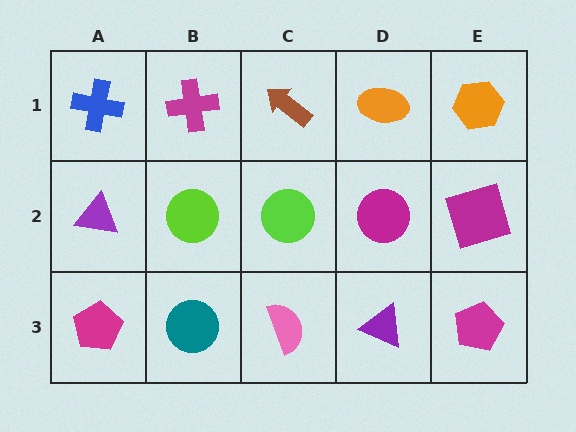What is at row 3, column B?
A teal circle.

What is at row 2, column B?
A lime circle.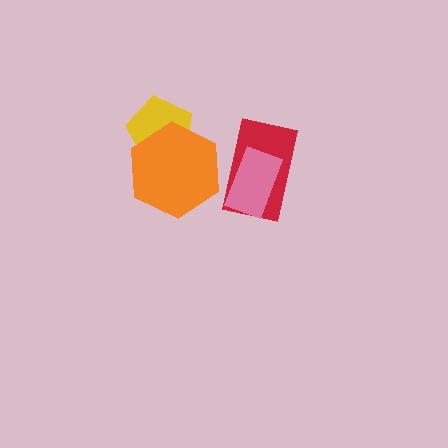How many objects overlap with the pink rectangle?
1 object overlaps with the pink rectangle.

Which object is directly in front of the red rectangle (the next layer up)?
The orange hexagon is directly in front of the red rectangle.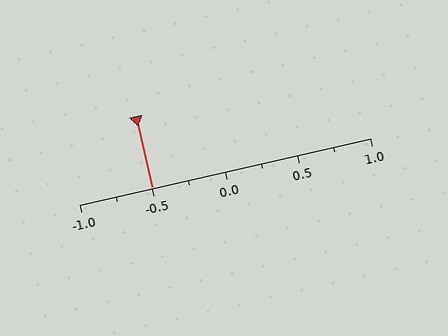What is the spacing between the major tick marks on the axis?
The major ticks are spaced 0.5 apart.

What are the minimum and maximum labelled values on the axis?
The axis runs from -1.0 to 1.0.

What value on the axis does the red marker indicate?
The marker indicates approximately -0.5.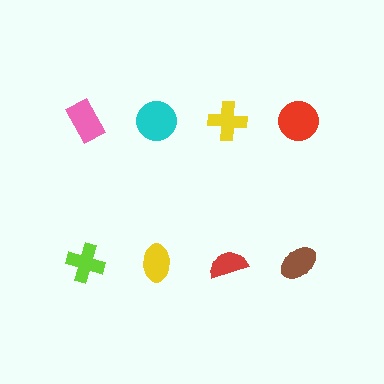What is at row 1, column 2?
A cyan circle.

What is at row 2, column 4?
A brown ellipse.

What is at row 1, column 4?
A red circle.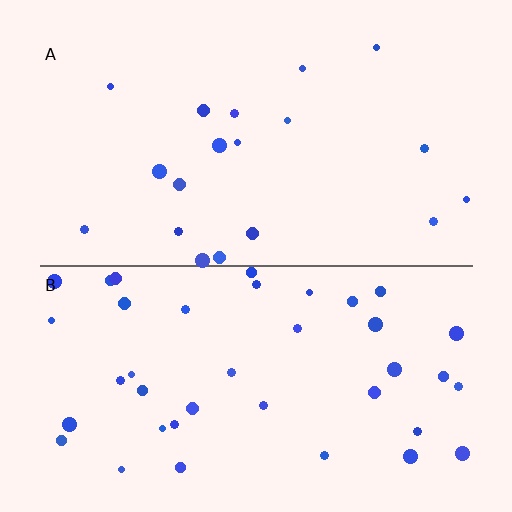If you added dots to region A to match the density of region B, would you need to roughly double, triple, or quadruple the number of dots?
Approximately double.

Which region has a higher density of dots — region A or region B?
B (the bottom).